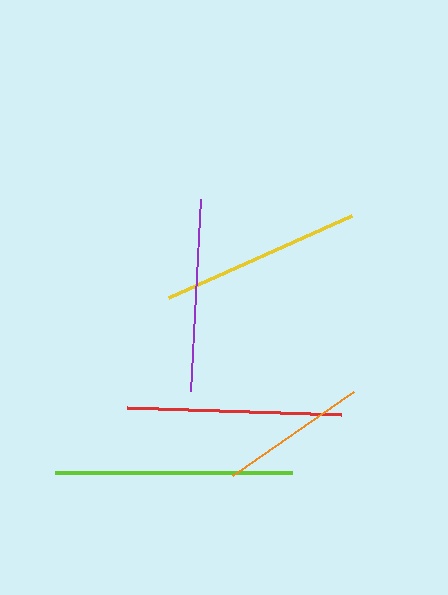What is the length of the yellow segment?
The yellow segment is approximately 200 pixels long.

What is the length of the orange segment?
The orange segment is approximately 147 pixels long.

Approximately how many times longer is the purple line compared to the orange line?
The purple line is approximately 1.3 times the length of the orange line.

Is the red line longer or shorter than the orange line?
The red line is longer than the orange line.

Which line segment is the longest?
The lime line is the longest at approximately 237 pixels.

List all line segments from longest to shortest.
From longest to shortest: lime, red, yellow, purple, orange.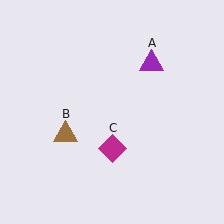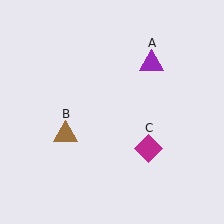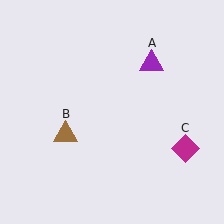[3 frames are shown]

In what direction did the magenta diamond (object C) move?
The magenta diamond (object C) moved right.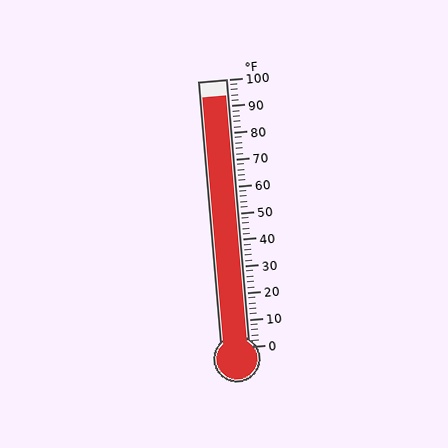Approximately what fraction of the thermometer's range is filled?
The thermometer is filled to approximately 95% of its range.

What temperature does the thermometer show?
The thermometer shows approximately 94°F.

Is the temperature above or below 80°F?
The temperature is above 80°F.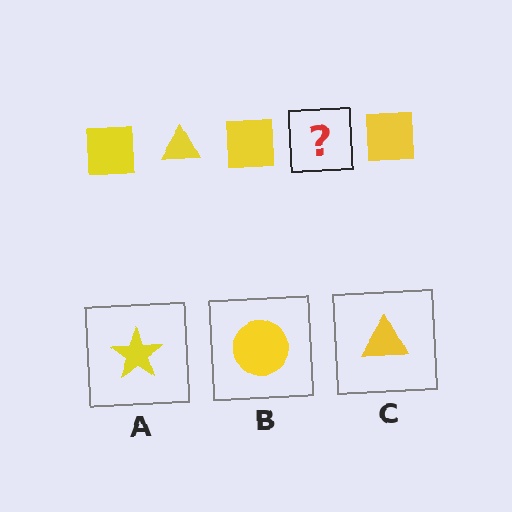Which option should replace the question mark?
Option C.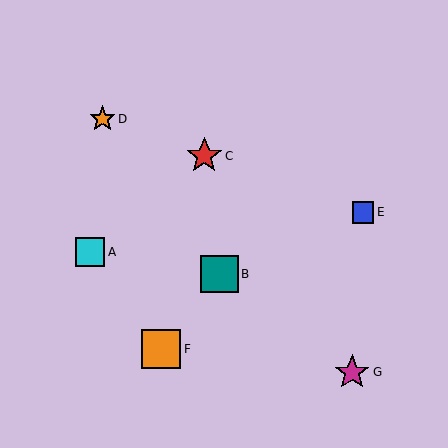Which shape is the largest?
The orange square (labeled F) is the largest.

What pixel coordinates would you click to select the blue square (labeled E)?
Click at (363, 212) to select the blue square E.